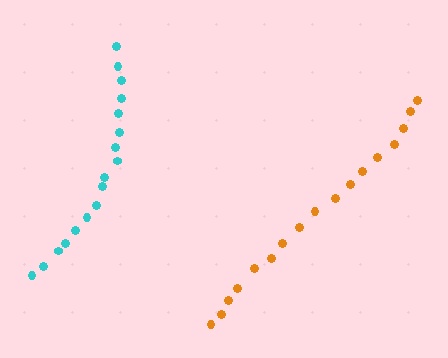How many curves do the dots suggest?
There are 2 distinct paths.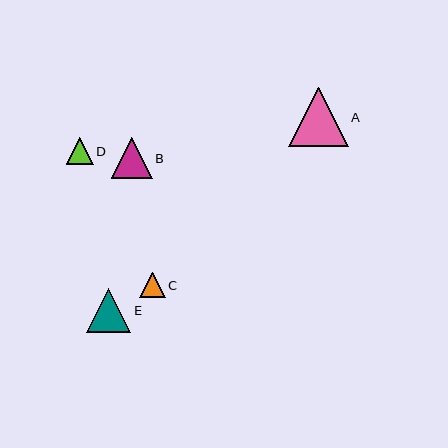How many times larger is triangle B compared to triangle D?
Triangle B is approximately 1.5 times the size of triangle D.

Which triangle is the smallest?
Triangle C is the smallest with a size of approximately 26 pixels.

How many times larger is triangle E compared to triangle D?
Triangle E is approximately 1.6 times the size of triangle D.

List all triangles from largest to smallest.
From largest to smallest: A, E, B, D, C.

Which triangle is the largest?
Triangle A is the largest with a size of approximately 60 pixels.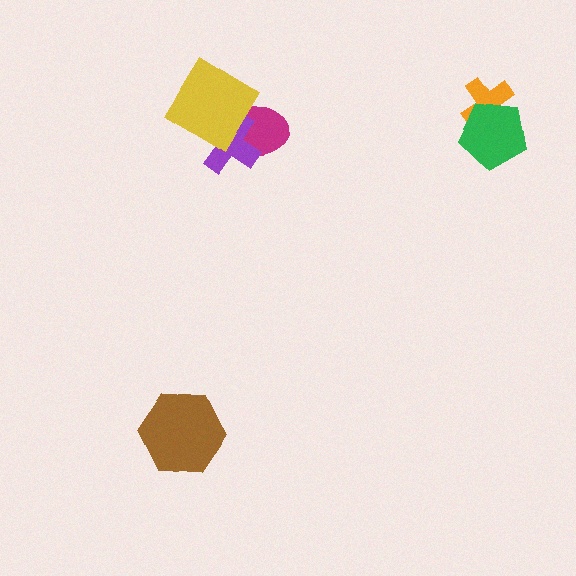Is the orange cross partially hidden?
Yes, it is partially covered by another shape.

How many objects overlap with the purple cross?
2 objects overlap with the purple cross.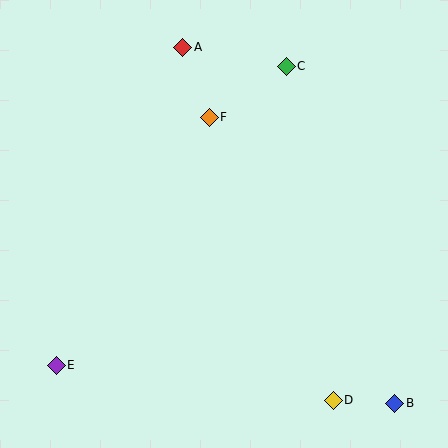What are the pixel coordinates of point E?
Point E is at (56, 365).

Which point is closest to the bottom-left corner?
Point E is closest to the bottom-left corner.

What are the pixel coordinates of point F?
Point F is at (209, 117).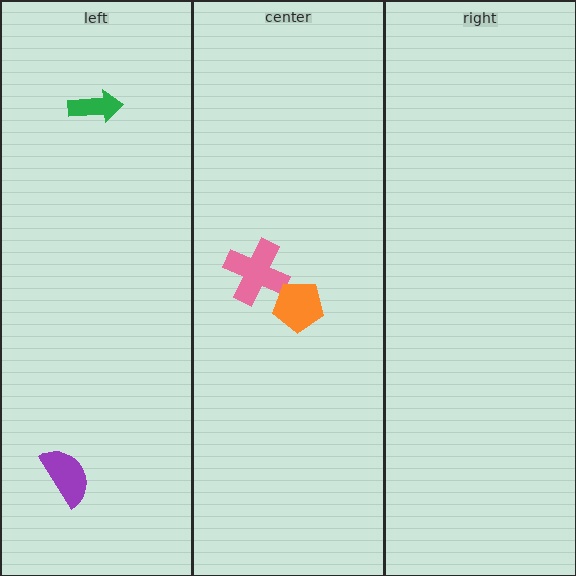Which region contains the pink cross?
The center region.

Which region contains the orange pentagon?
The center region.